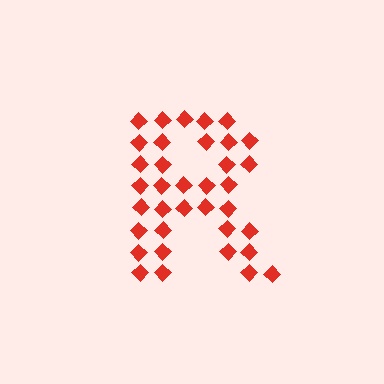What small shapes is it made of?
It is made of small diamonds.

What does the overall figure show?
The overall figure shows the letter R.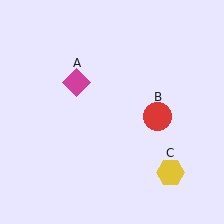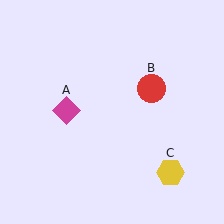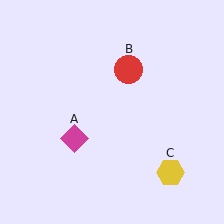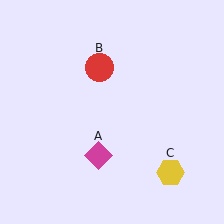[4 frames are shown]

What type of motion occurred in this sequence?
The magenta diamond (object A), red circle (object B) rotated counterclockwise around the center of the scene.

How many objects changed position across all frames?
2 objects changed position: magenta diamond (object A), red circle (object B).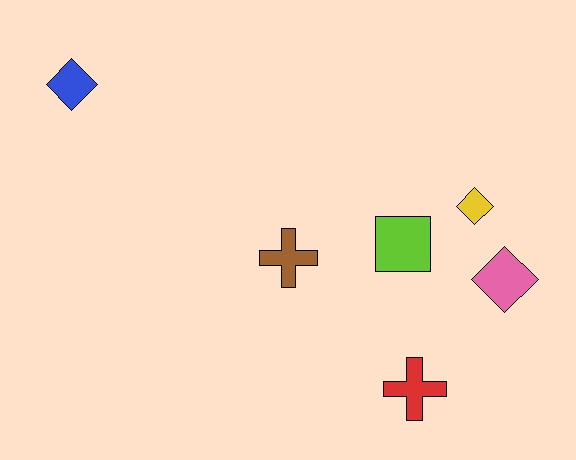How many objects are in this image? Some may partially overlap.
There are 6 objects.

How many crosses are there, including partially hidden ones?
There are 2 crosses.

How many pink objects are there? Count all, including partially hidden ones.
There is 1 pink object.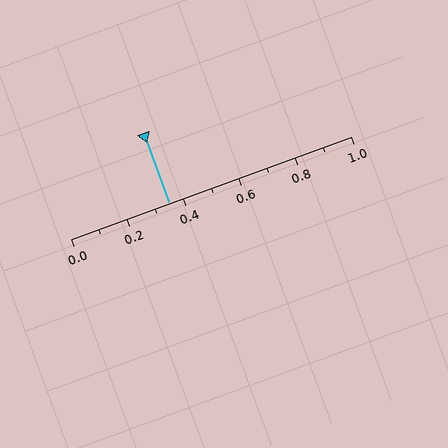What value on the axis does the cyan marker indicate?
The marker indicates approximately 0.35.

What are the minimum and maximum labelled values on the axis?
The axis runs from 0.0 to 1.0.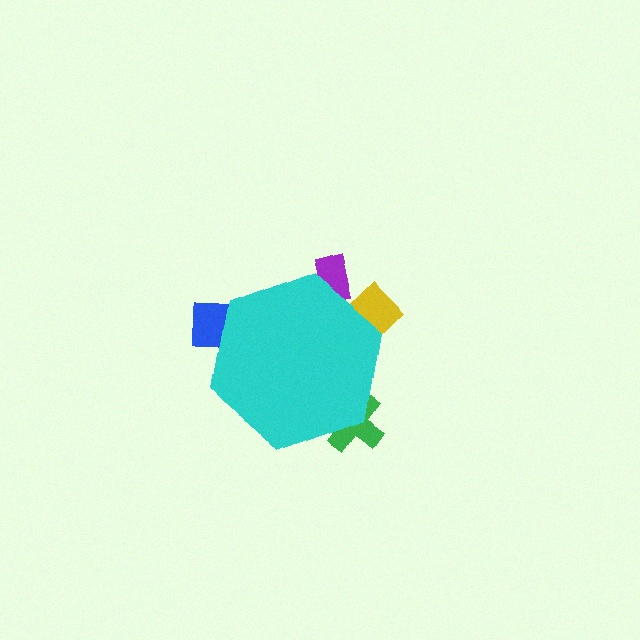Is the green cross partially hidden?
Yes, the green cross is partially hidden behind the cyan hexagon.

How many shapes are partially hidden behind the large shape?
4 shapes are partially hidden.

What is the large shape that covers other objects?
A cyan hexagon.